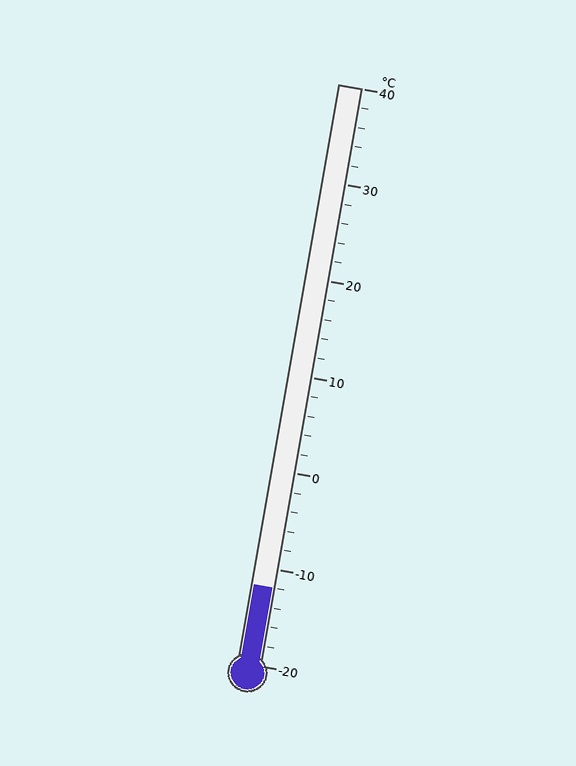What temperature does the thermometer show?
The thermometer shows approximately -12°C.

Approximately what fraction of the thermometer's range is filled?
The thermometer is filled to approximately 15% of its range.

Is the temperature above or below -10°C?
The temperature is below -10°C.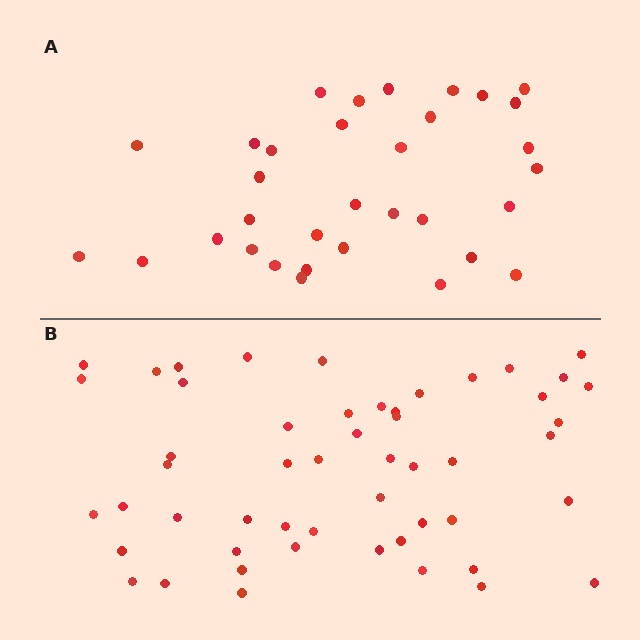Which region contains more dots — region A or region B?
Region B (the bottom region) has more dots.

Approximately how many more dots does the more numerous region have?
Region B has approximately 20 more dots than region A.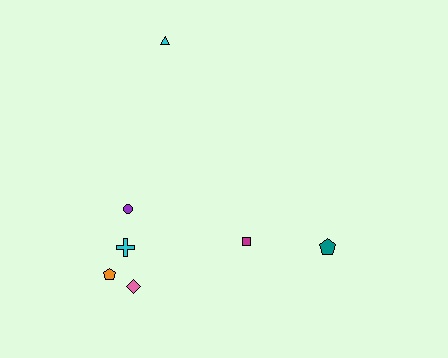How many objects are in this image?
There are 7 objects.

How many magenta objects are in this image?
There is 1 magenta object.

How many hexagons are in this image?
There are no hexagons.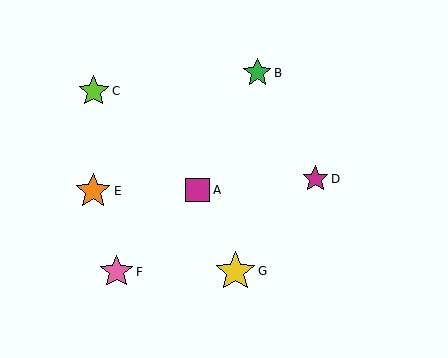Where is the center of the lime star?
The center of the lime star is at (94, 91).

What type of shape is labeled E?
Shape E is an orange star.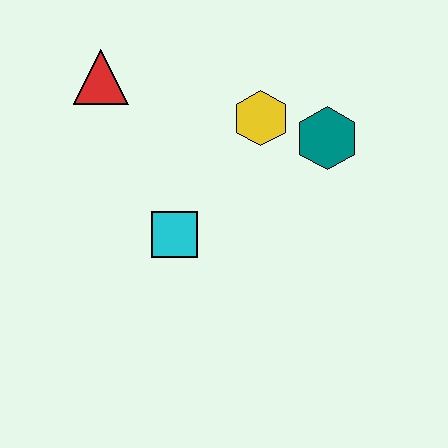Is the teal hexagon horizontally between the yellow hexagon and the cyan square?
No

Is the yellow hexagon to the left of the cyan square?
No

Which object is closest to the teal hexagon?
The yellow hexagon is closest to the teal hexagon.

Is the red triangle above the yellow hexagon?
Yes